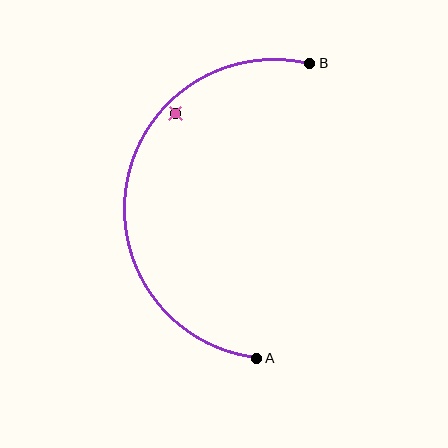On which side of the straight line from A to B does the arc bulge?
The arc bulges to the left of the straight line connecting A and B.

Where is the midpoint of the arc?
The arc midpoint is the point on the curve farthest from the straight line joining A and B. It sits to the left of that line.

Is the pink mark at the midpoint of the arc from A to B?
No — the pink mark does not lie on the arc at all. It sits slightly inside the curve.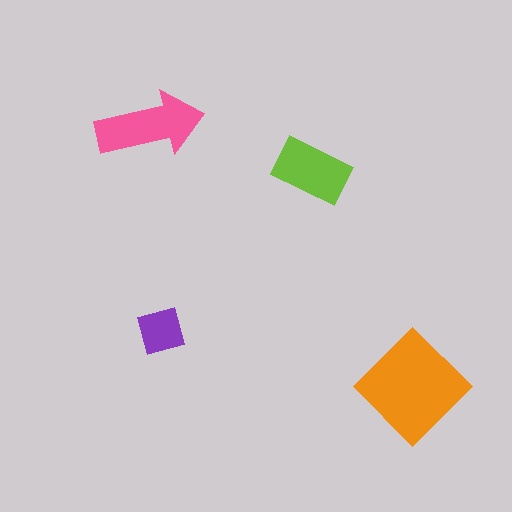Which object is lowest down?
The orange diamond is bottommost.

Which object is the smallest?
The purple square.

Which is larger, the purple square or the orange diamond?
The orange diamond.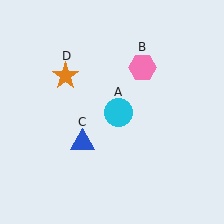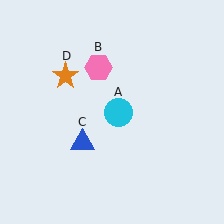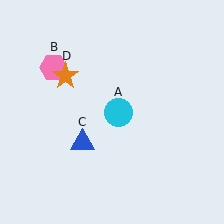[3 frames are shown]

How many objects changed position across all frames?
1 object changed position: pink hexagon (object B).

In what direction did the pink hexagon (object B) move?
The pink hexagon (object B) moved left.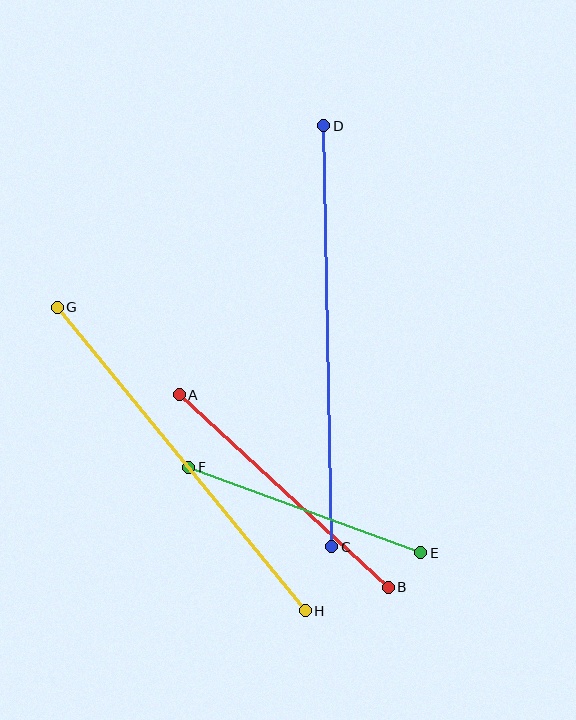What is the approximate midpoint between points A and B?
The midpoint is at approximately (284, 491) pixels.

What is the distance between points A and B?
The distance is approximately 284 pixels.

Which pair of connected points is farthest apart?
Points C and D are farthest apart.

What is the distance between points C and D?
The distance is approximately 421 pixels.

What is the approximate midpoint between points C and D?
The midpoint is at approximately (328, 336) pixels.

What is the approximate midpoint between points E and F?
The midpoint is at approximately (305, 510) pixels.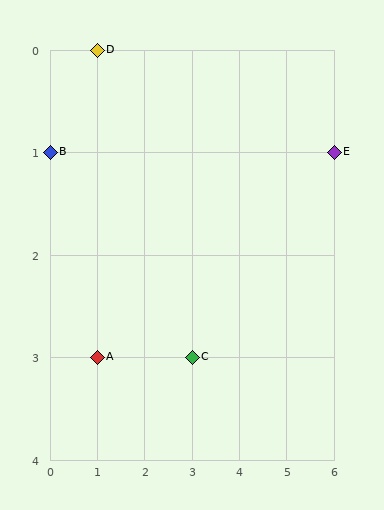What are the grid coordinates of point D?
Point D is at grid coordinates (1, 0).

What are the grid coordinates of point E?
Point E is at grid coordinates (6, 1).